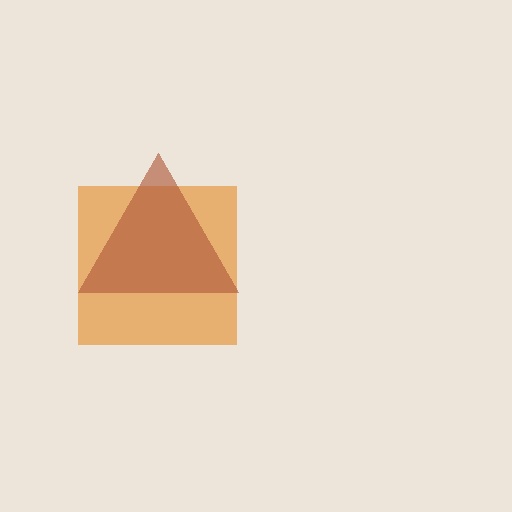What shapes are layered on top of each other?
The layered shapes are: an orange square, a brown triangle.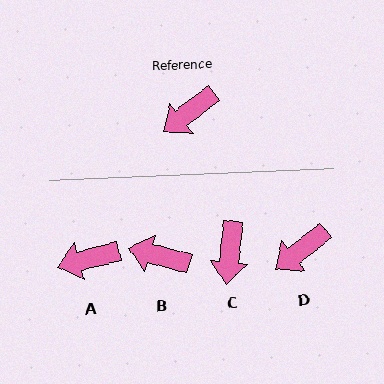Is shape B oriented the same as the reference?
No, it is off by about 53 degrees.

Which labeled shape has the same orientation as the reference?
D.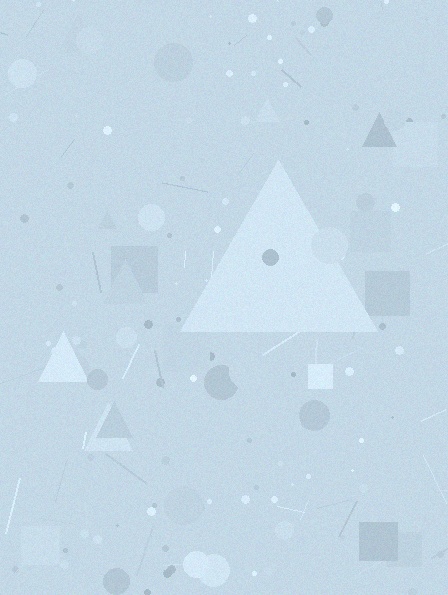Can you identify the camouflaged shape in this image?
The camouflaged shape is a triangle.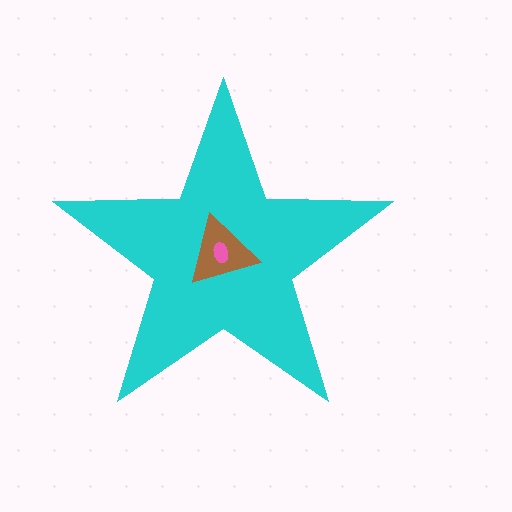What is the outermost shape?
The cyan star.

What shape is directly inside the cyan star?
The brown triangle.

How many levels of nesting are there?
3.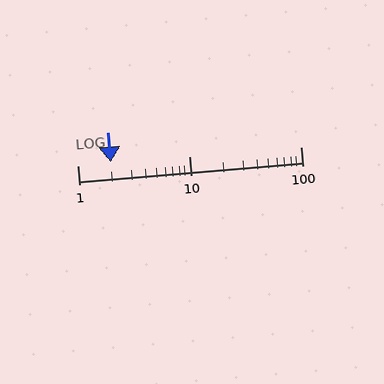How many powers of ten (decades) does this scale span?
The scale spans 2 decades, from 1 to 100.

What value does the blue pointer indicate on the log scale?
The pointer indicates approximately 2.